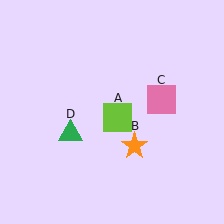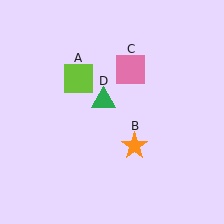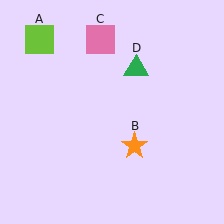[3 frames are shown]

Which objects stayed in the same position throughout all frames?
Orange star (object B) remained stationary.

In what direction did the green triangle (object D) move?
The green triangle (object D) moved up and to the right.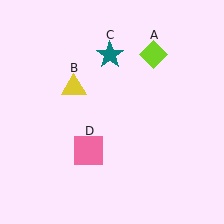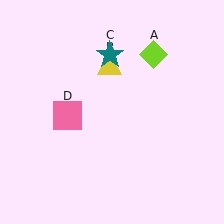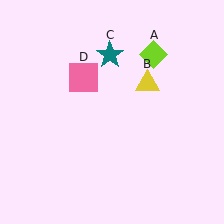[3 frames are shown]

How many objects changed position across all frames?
2 objects changed position: yellow triangle (object B), pink square (object D).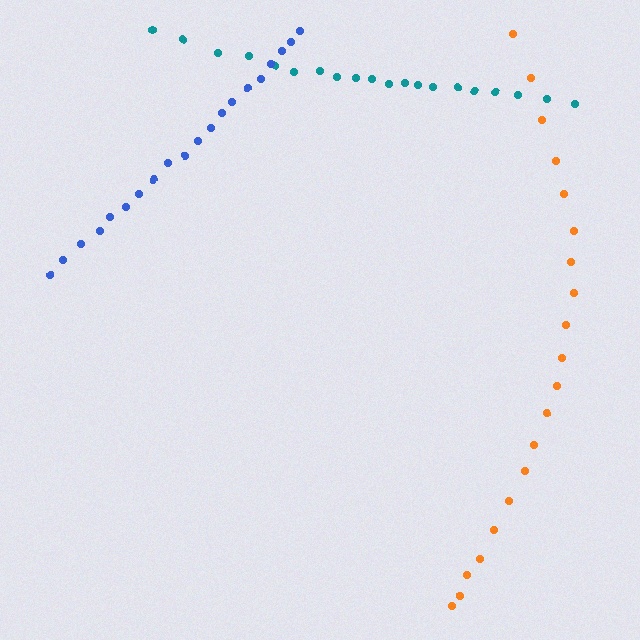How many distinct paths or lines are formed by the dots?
There are 3 distinct paths.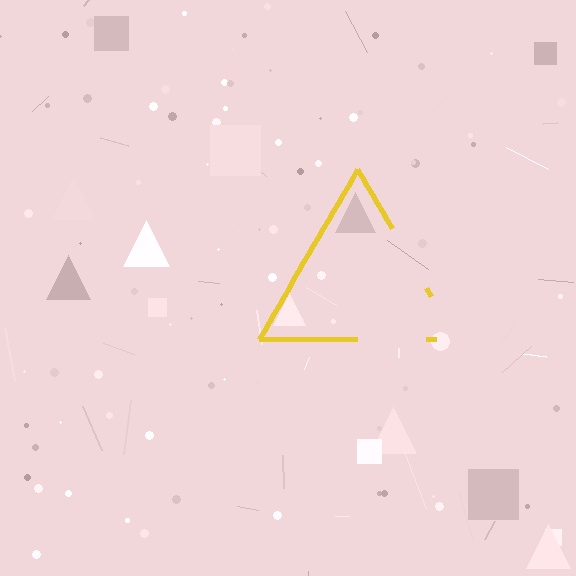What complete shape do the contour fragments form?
The contour fragments form a triangle.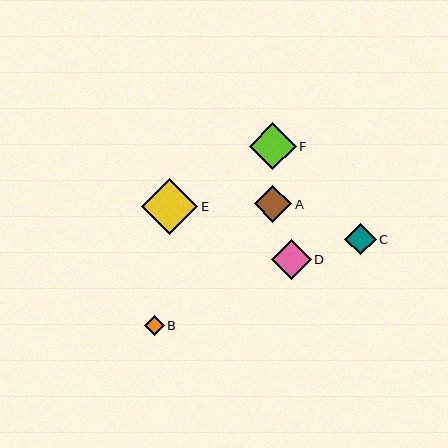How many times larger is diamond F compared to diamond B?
Diamond F is approximately 2.3 times the size of diamond B.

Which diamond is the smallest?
Diamond B is the smallest with a size of approximately 20 pixels.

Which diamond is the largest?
Diamond E is the largest with a size of approximately 57 pixels.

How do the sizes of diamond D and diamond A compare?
Diamond D and diamond A are approximately the same size.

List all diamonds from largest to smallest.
From largest to smallest: E, F, D, A, C, B.